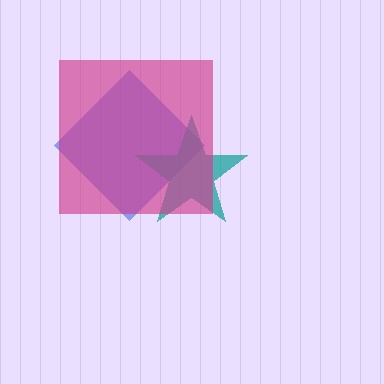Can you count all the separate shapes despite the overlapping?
Yes, there are 3 separate shapes.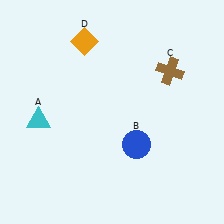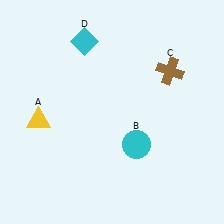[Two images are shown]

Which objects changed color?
A changed from cyan to yellow. B changed from blue to cyan. D changed from orange to cyan.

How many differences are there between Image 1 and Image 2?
There are 3 differences between the two images.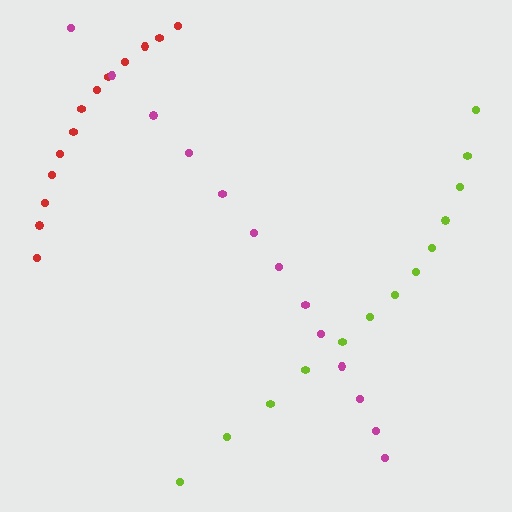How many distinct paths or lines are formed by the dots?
There are 3 distinct paths.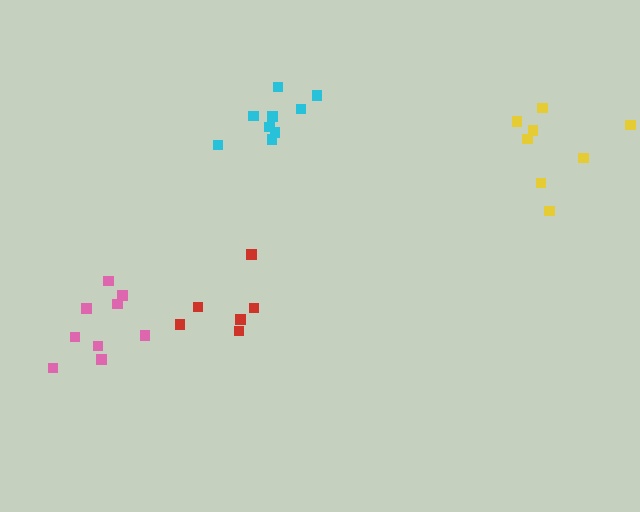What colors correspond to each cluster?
The clusters are colored: yellow, pink, cyan, red.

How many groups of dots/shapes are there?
There are 4 groups.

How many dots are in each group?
Group 1: 8 dots, Group 2: 9 dots, Group 3: 9 dots, Group 4: 6 dots (32 total).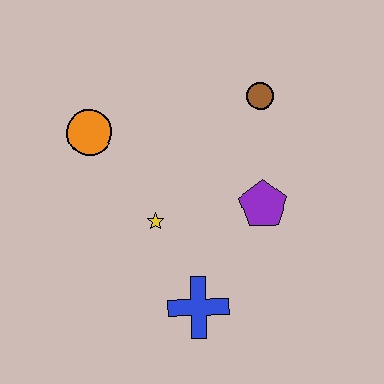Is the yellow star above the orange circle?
No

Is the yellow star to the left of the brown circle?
Yes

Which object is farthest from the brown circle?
The blue cross is farthest from the brown circle.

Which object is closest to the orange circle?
The yellow star is closest to the orange circle.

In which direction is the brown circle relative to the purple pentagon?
The brown circle is above the purple pentagon.